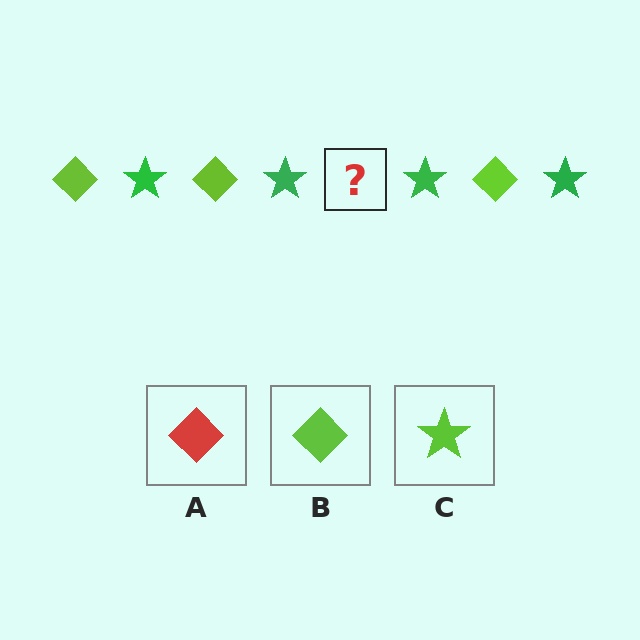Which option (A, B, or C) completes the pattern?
B.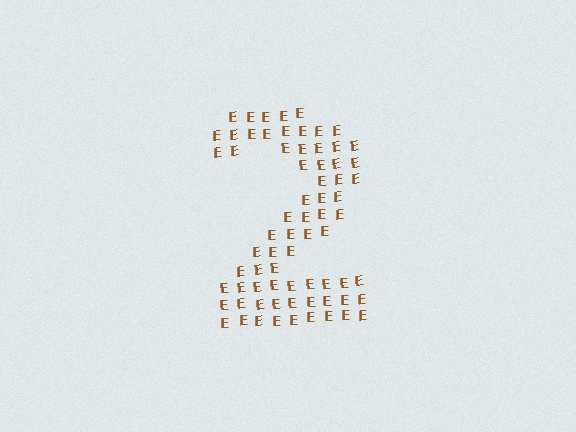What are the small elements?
The small elements are letter E's.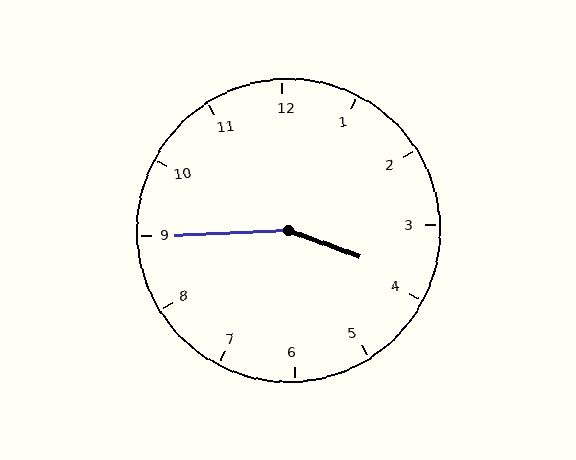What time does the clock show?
3:45.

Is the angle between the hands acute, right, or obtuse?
It is obtuse.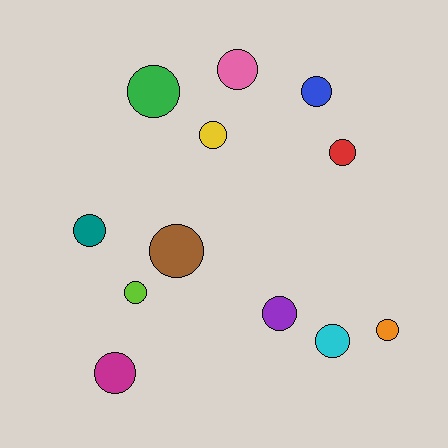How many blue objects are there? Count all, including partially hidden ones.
There is 1 blue object.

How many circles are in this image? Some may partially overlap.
There are 12 circles.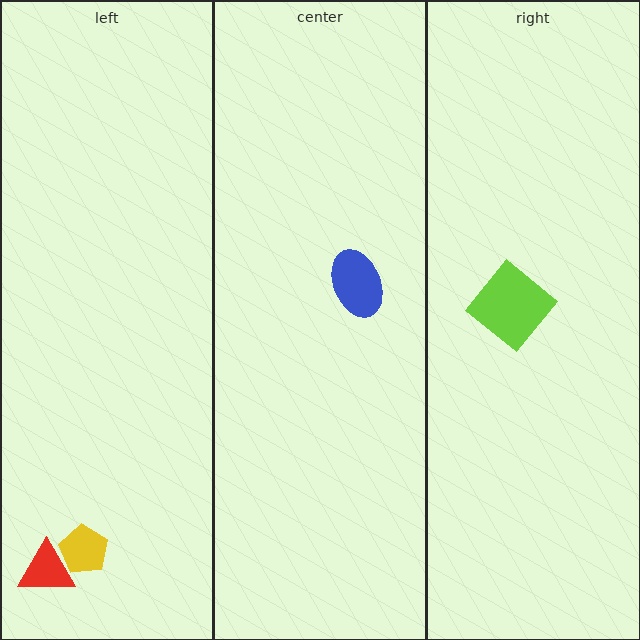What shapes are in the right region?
The lime diamond.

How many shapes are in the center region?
1.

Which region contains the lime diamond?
The right region.